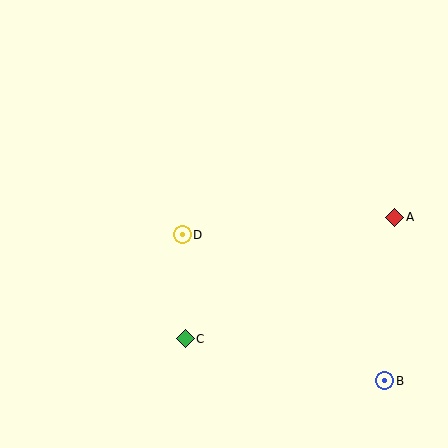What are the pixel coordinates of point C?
Point C is at (185, 339).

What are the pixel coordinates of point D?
Point D is at (182, 235).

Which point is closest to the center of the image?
Point D at (182, 235) is closest to the center.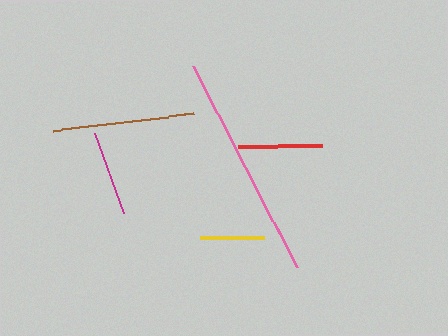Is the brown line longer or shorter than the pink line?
The pink line is longer than the brown line.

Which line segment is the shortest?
The yellow line is the shortest at approximately 64 pixels.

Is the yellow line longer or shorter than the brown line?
The brown line is longer than the yellow line.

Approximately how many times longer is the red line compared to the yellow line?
The red line is approximately 1.3 times the length of the yellow line.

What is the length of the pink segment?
The pink segment is approximately 226 pixels long.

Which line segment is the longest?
The pink line is the longest at approximately 226 pixels.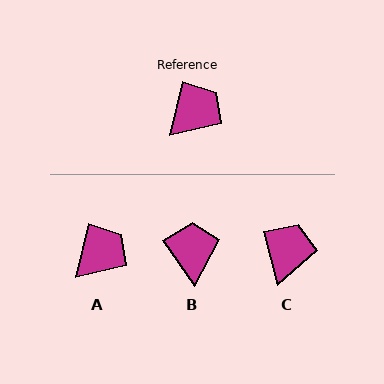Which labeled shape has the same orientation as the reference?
A.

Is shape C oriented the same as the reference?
No, it is off by about 28 degrees.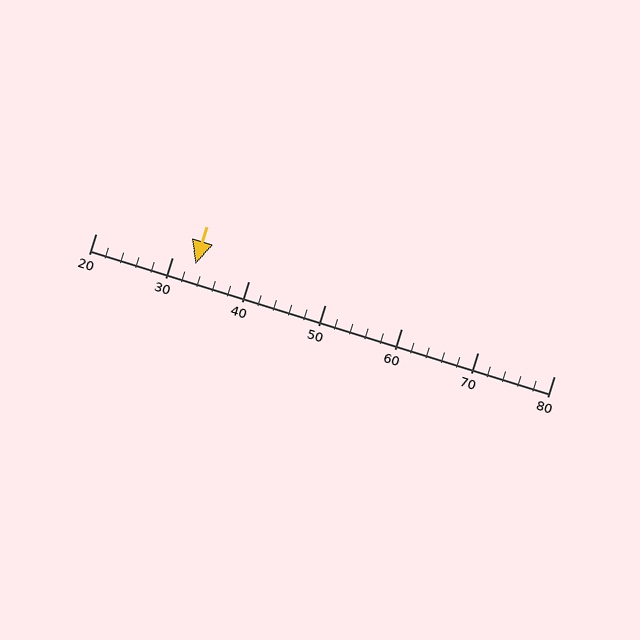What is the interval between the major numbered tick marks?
The major tick marks are spaced 10 units apart.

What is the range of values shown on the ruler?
The ruler shows values from 20 to 80.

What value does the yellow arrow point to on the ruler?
The yellow arrow points to approximately 33.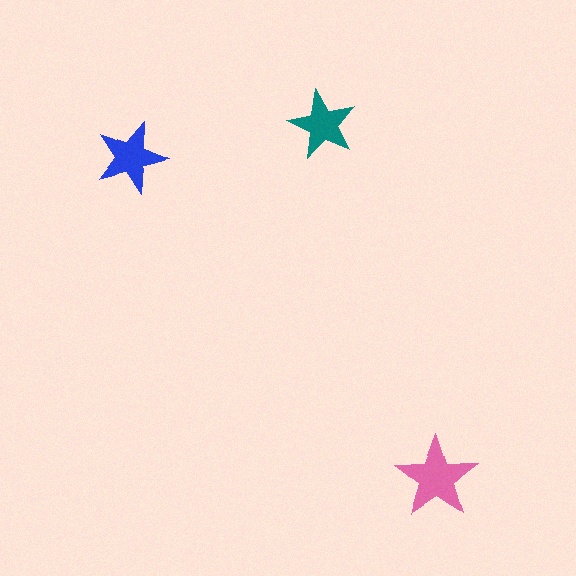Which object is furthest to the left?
The blue star is leftmost.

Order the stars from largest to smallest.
the pink one, the blue one, the teal one.